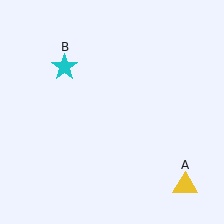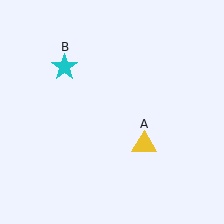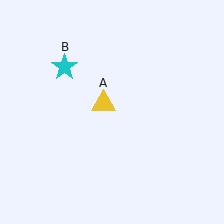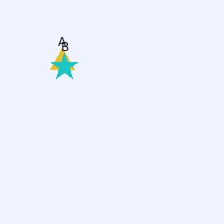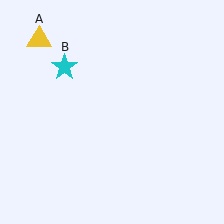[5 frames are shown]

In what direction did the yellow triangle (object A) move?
The yellow triangle (object A) moved up and to the left.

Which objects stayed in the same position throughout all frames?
Cyan star (object B) remained stationary.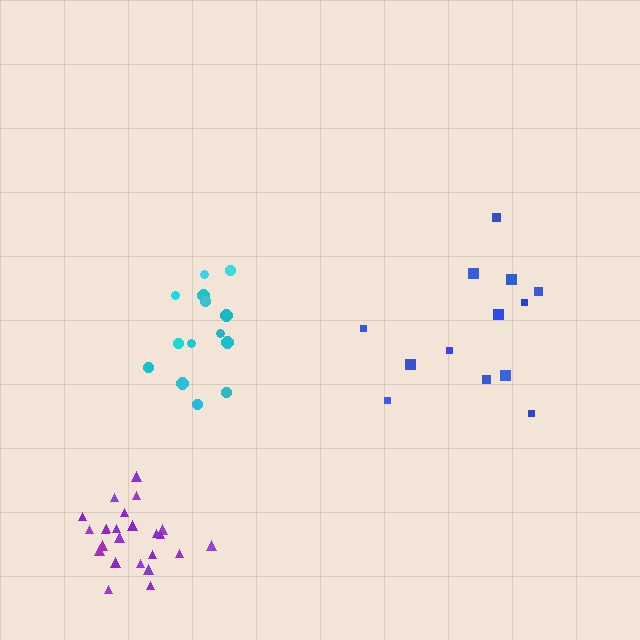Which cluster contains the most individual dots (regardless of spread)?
Purple (24).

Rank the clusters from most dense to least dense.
purple, cyan, blue.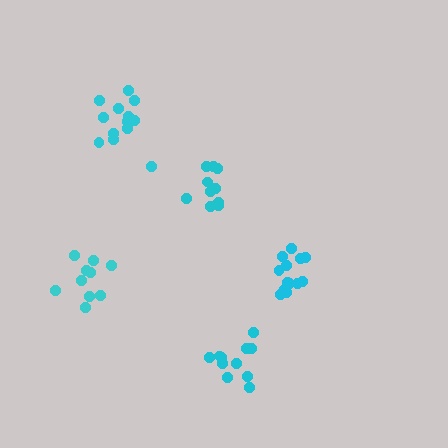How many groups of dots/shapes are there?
There are 5 groups.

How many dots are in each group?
Group 1: 11 dots, Group 2: 10 dots, Group 3: 13 dots, Group 4: 13 dots, Group 5: 10 dots (57 total).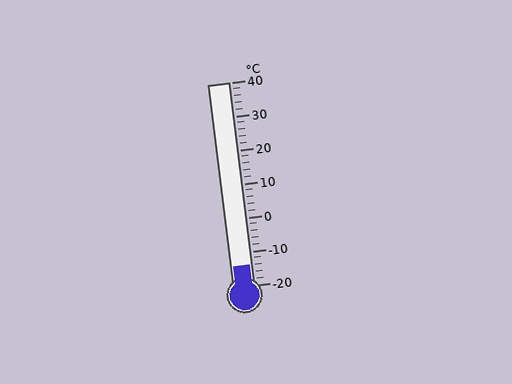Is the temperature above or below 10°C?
The temperature is below 10°C.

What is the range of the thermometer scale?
The thermometer scale ranges from -20°C to 40°C.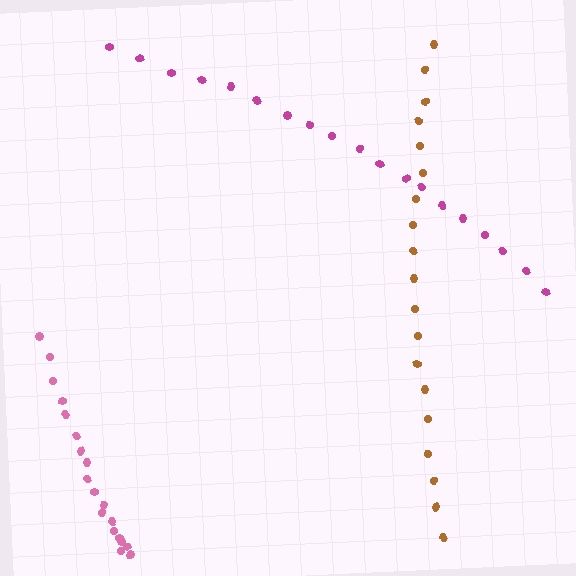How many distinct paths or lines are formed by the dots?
There are 3 distinct paths.